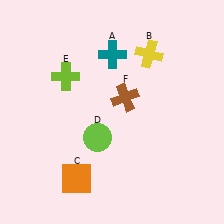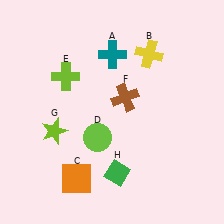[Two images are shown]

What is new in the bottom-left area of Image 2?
A lime star (G) was added in the bottom-left area of Image 2.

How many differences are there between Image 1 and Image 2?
There are 2 differences between the two images.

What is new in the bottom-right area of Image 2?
A green diamond (H) was added in the bottom-right area of Image 2.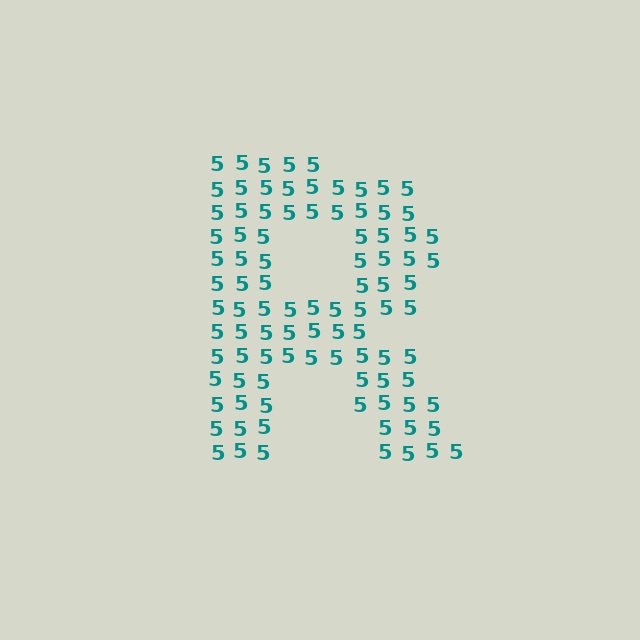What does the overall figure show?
The overall figure shows the letter R.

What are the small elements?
The small elements are digit 5's.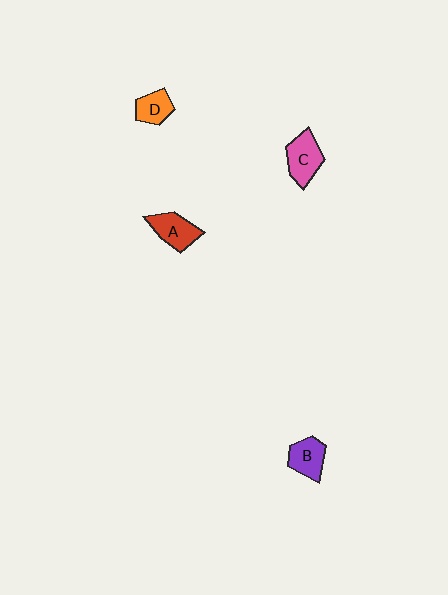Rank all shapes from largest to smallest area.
From largest to smallest: C (pink), A (red), B (purple), D (orange).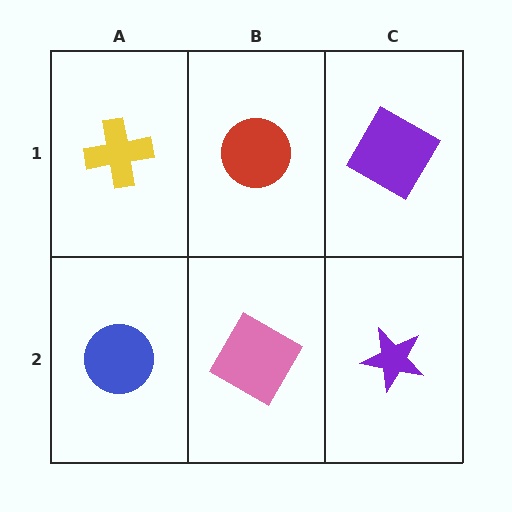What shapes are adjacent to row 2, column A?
A yellow cross (row 1, column A), a pink square (row 2, column B).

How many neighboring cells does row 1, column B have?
3.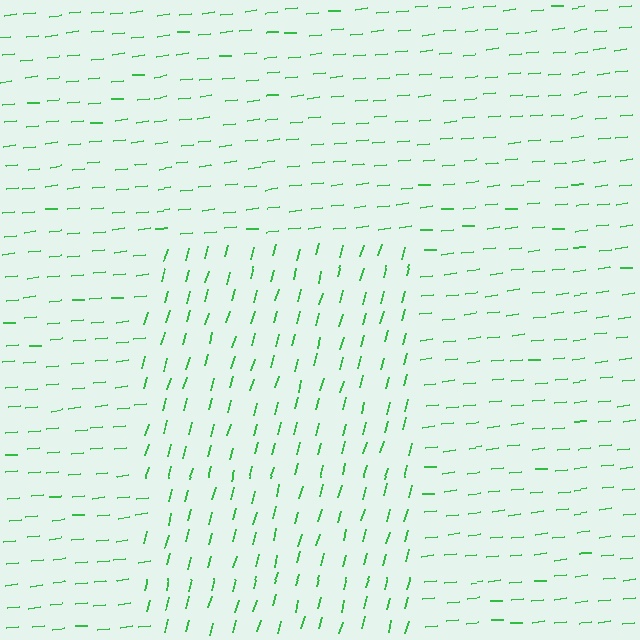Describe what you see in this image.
The image is filled with small green line segments. A rectangle region in the image has lines oriented differently from the surrounding lines, creating a visible texture boundary.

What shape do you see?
I see a rectangle.